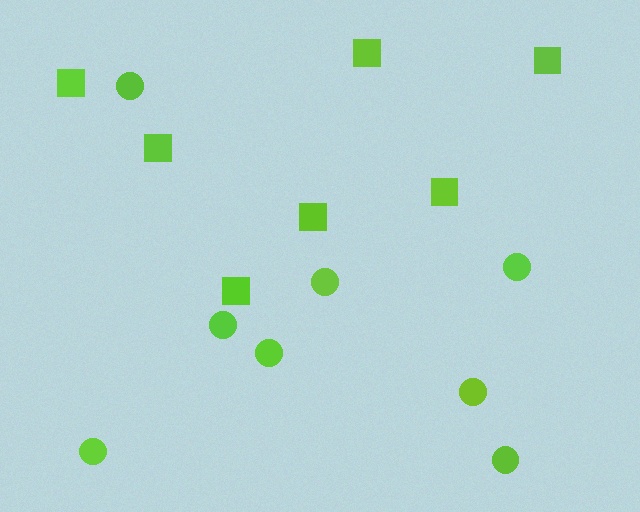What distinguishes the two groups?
There are 2 groups: one group of squares (7) and one group of circles (8).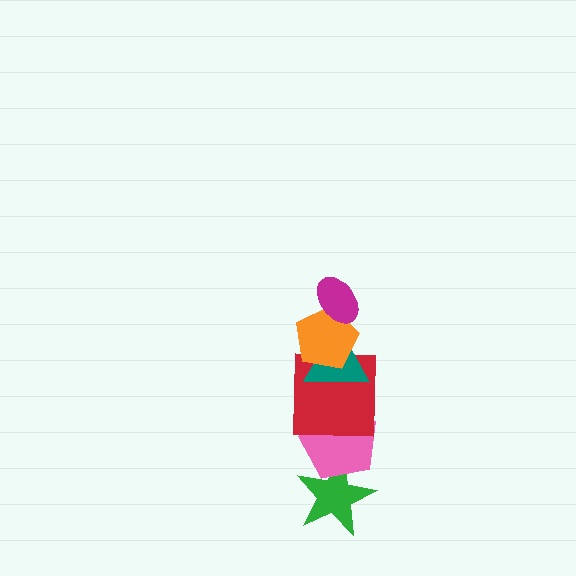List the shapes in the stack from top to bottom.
From top to bottom: the magenta ellipse, the orange pentagon, the teal triangle, the red square, the pink pentagon, the green star.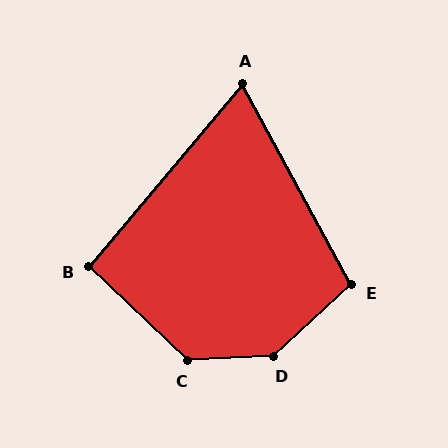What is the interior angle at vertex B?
Approximately 94 degrees (approximately right).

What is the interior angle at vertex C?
Approximately 133 degrees (obtuse).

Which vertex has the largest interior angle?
D, at approximately 140 degrees.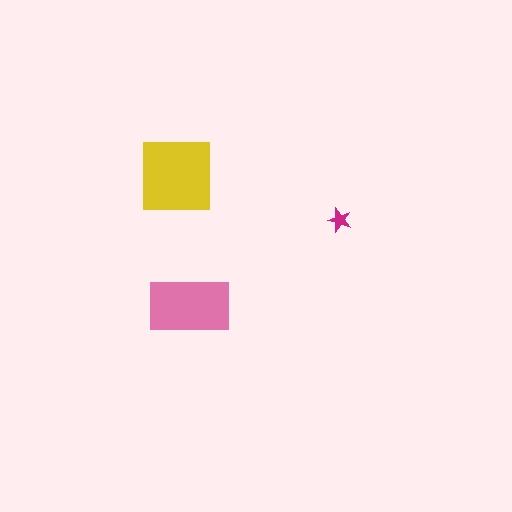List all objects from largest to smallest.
The yellow square, the pink rectangle, the magenta star.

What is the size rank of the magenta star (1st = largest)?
3rd.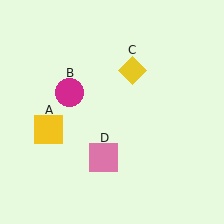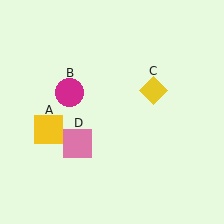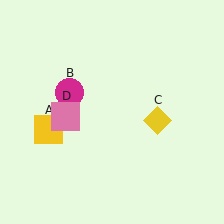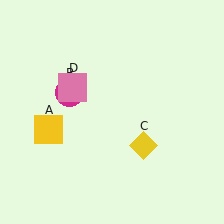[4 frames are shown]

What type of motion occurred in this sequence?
The yellow diamond (object C), pink square (object D) rotated clockwise around the center of the scene.